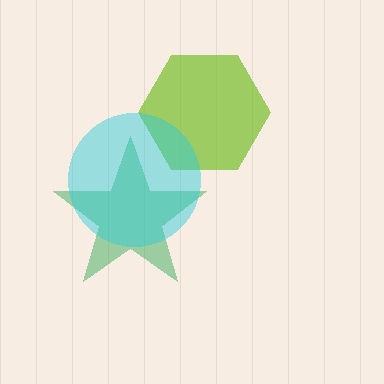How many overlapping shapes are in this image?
There are 3 overlapping shapes in the image.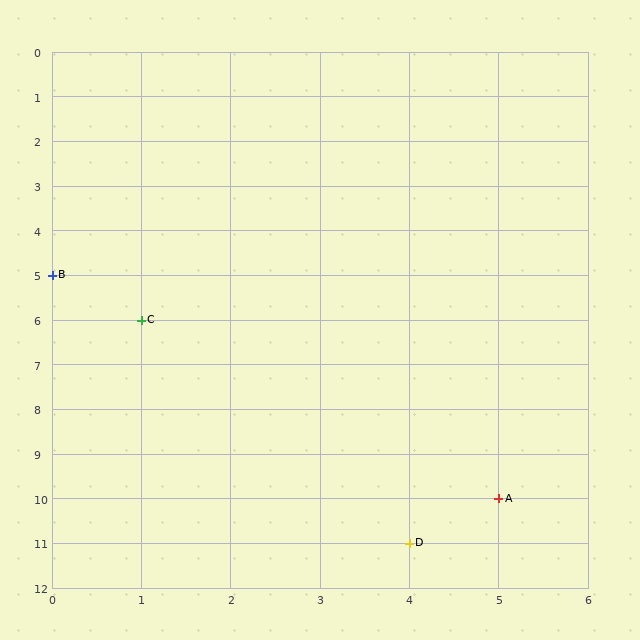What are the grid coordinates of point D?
Point D is at grid coordinates (4, 11).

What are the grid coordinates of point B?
Point B is at grid coordinates (0, 5).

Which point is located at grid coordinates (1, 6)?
Point C is at (1, 6).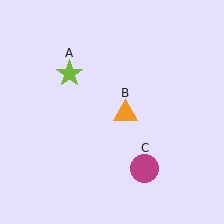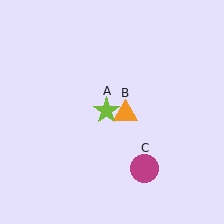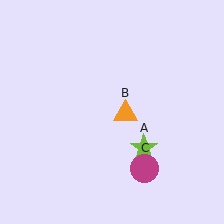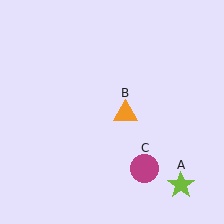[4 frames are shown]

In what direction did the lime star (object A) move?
The lime star (object A) moved down and to the right.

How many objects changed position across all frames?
1 object changed position: lime star (object A).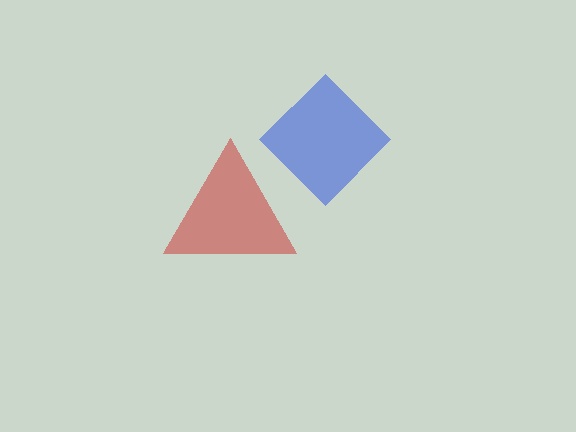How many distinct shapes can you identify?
There are 2 distinct shapes: a blue diamond, a red triangle.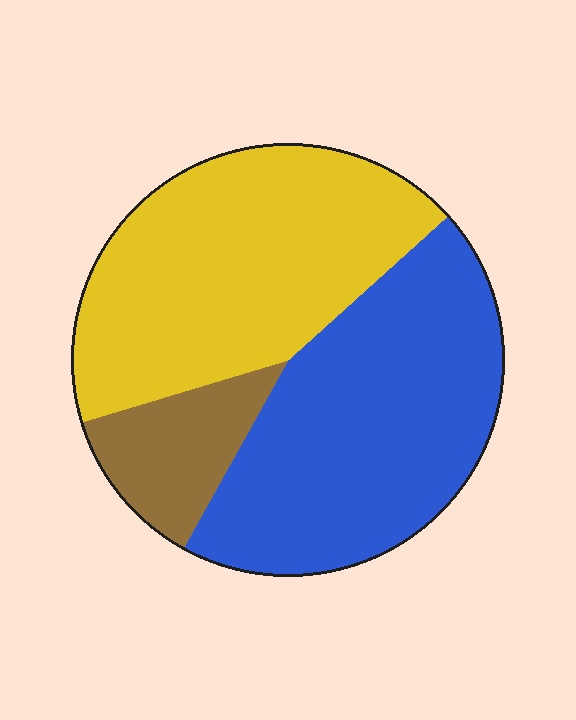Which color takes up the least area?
Brown, at roughly 10%.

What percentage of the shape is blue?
Blue covers around 45% of the shape.